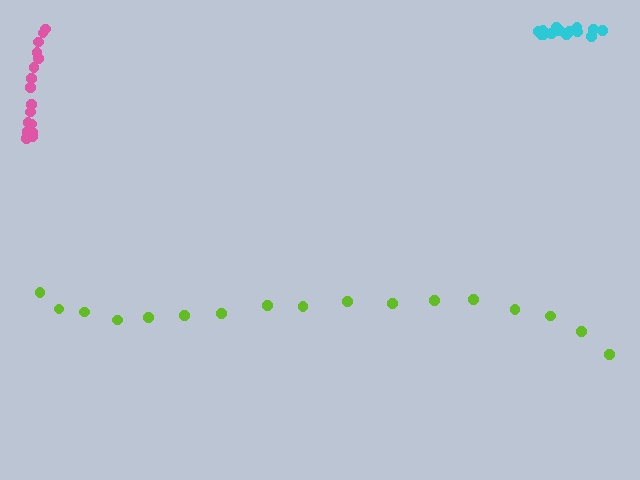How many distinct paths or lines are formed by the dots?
There are 3 distinct paths.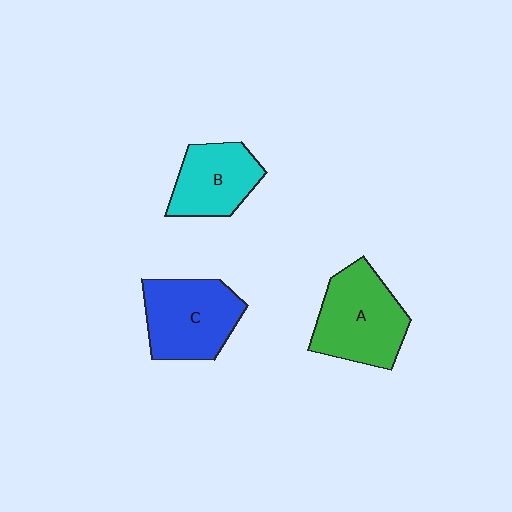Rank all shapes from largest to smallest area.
From largest to smallest: A (green), C (blue), B (cyan).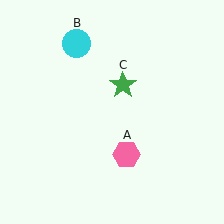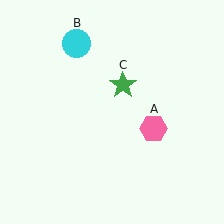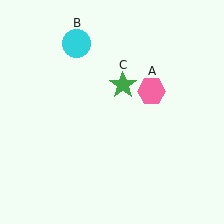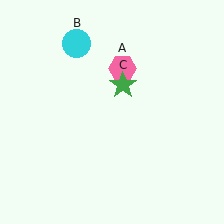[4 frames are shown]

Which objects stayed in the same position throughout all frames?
Cyan circle (object B) and green star (object C) remained stationary.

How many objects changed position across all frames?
1 object changed position: pink hexagon (object A).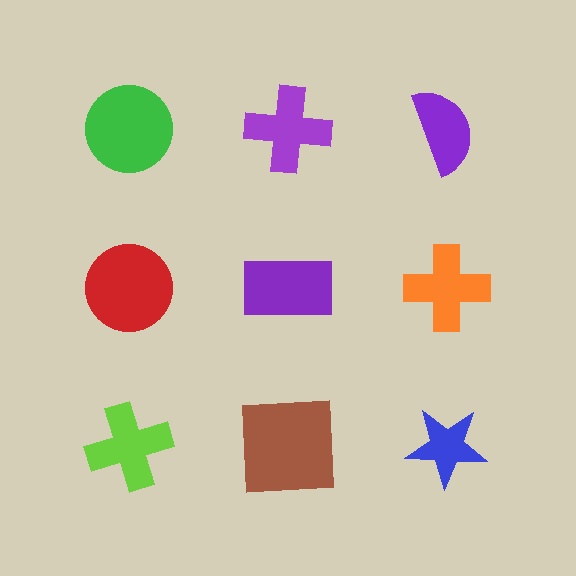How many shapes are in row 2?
3 shapes.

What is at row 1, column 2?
A purple cross.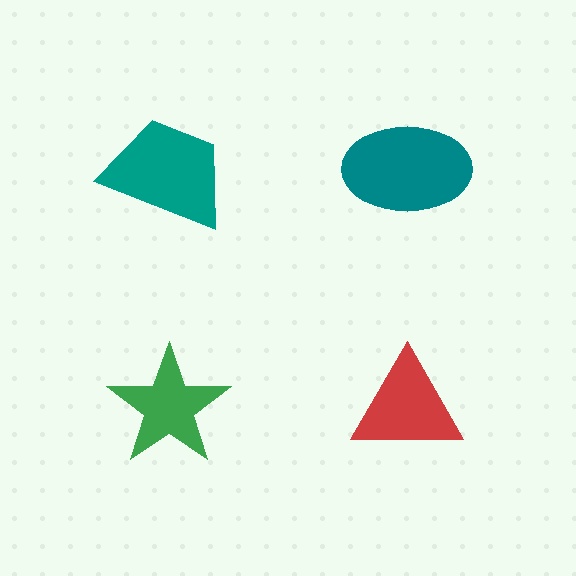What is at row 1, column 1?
A teal trapezoid.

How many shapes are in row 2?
2 shapes.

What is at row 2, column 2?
A red triangle.